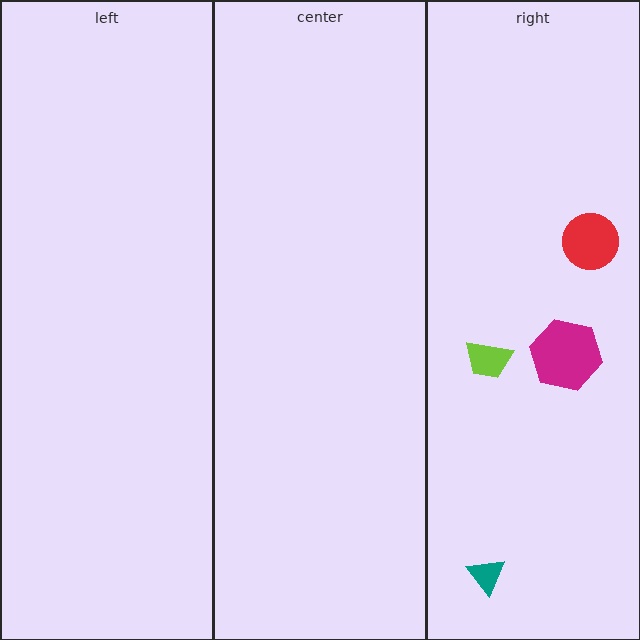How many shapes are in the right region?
4.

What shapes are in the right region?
The magenta hexagon, the teal triangle, the lime trapezoid, the red circle.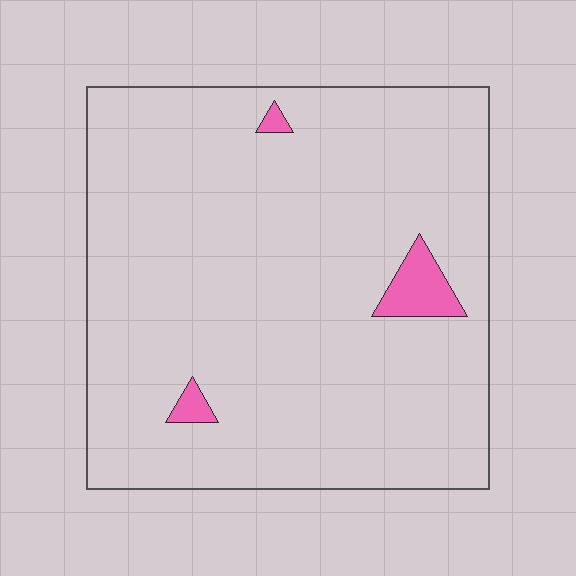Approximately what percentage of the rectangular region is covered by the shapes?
Approximately 5%.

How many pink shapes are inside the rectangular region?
3.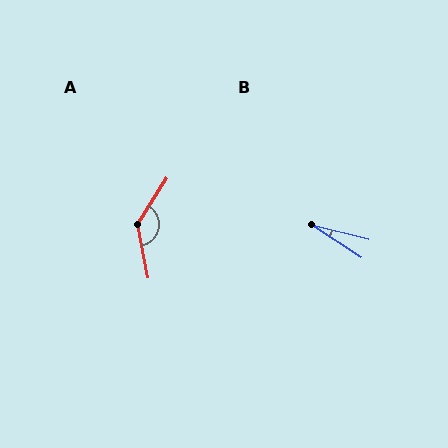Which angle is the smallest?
B, at approximately 19 degrees.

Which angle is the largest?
A, at approximately 136 degrees.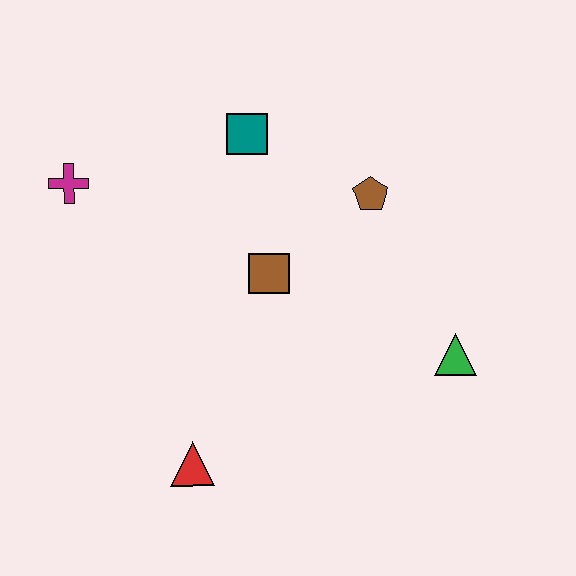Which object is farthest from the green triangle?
The magenta cross is farthest from the green triangle.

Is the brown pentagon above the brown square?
Yes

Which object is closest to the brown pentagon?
The brown square is closest to the brown pentagon.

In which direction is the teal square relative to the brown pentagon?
The teal square is to the left of the brown pentagon.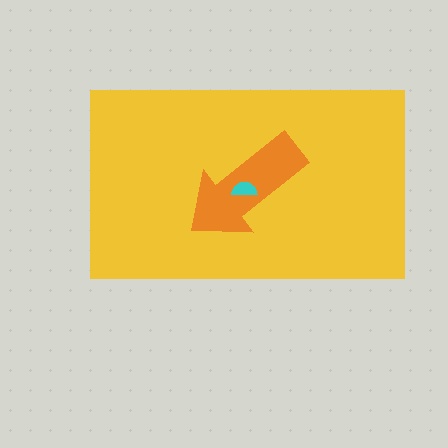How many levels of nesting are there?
3.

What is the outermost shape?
The yellow rectangle.